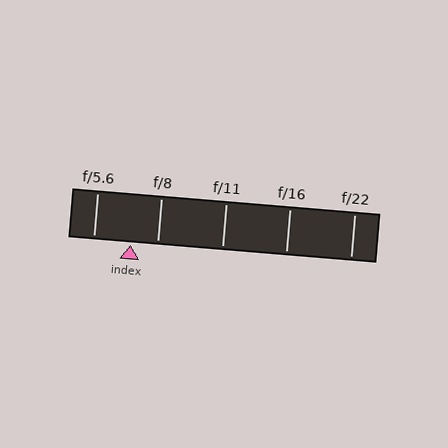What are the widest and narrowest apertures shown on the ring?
The widest aperture shown is f/5.6 and the narrowest is f/22.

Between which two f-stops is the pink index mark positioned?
The index mark is between f/5.6 and f/8.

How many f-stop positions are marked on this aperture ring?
There are 5 f-stop positions marked.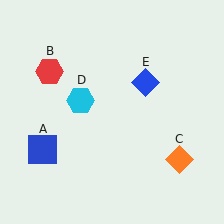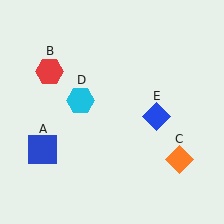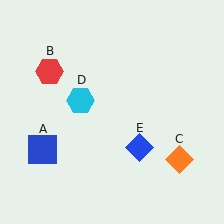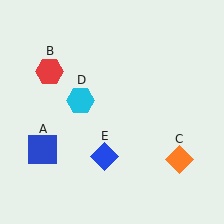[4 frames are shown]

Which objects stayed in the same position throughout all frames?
Blue square (object A) and red hexagon (object B) and orange diamond (object C) and cyan hexagon (object D) remained stationary.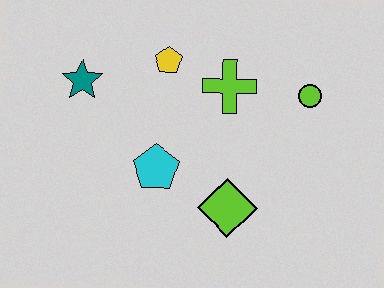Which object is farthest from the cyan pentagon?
The lime circle is farthest from the cyan pentagon.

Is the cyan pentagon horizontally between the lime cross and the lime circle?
No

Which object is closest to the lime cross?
The yellow pentagon is closest to the lime cross.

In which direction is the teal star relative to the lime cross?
The teal star is to the left of the lime cross.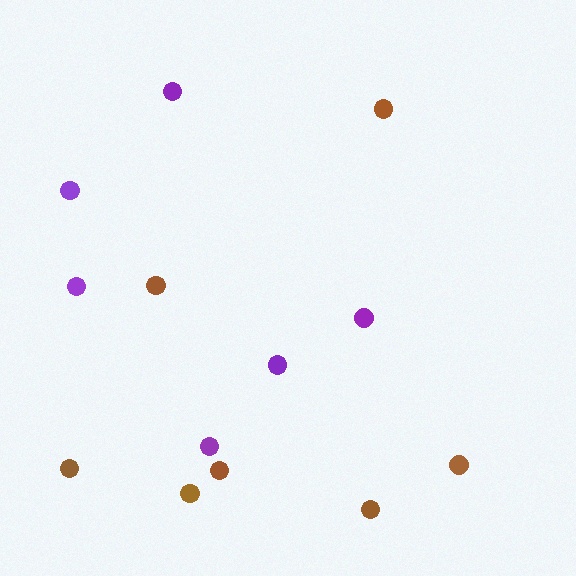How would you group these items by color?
There are 2 groups: one group of purple circles (6) and one group of brown circles (7).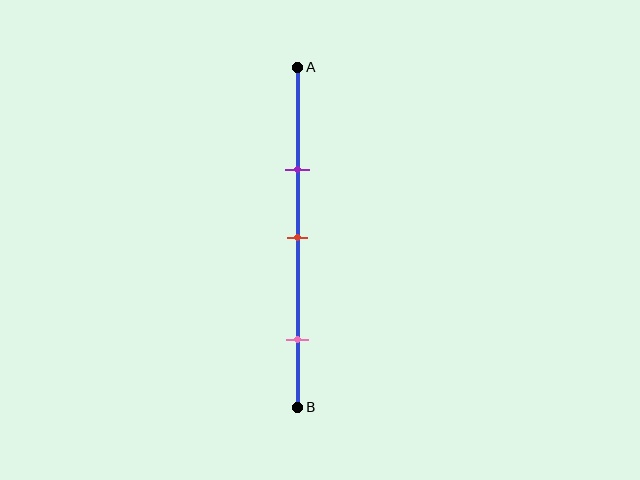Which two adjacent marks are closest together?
The purple and red marks are the closest adjacent pair.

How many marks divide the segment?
There are 3 marks dividing the segment.